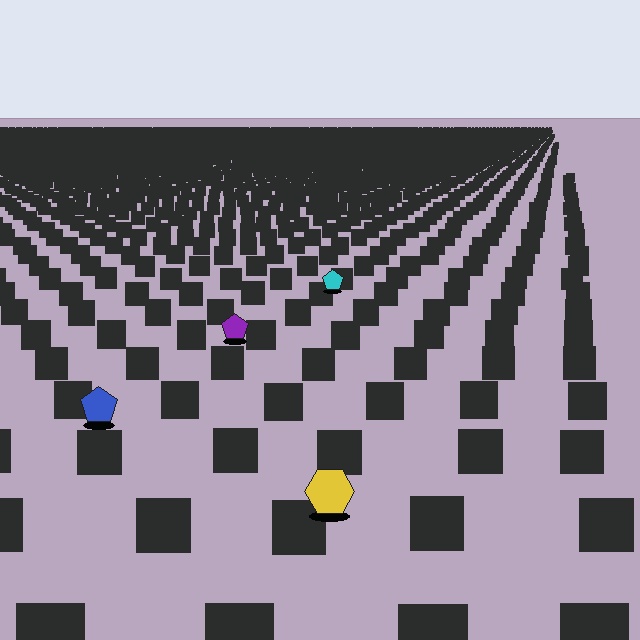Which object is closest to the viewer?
The yellow hexagon is closest. The texture marks near it are larger and more spread out.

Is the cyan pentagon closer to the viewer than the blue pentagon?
No. The blue pentagon is closer — you can tell from the texture gradient: the ground texture is coarser near it.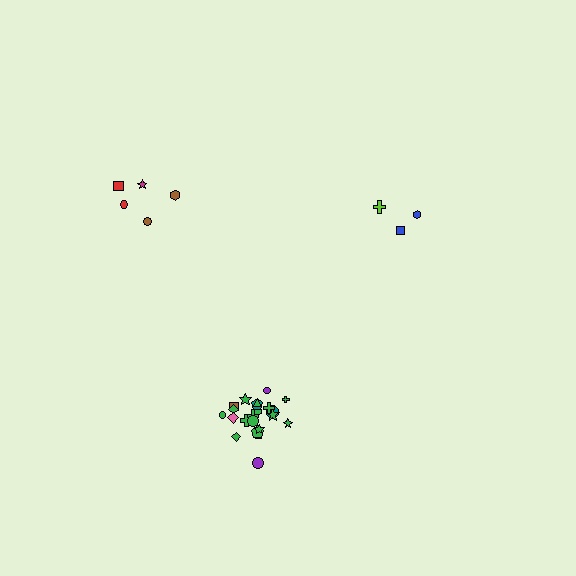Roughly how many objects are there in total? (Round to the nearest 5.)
Roughly 30 objects in total.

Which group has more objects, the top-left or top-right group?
The top-left group.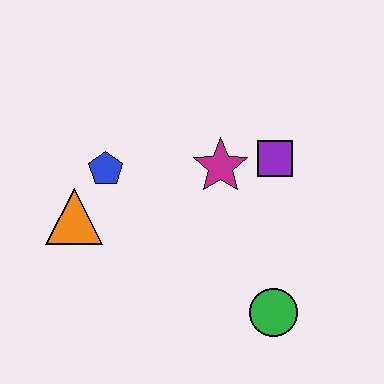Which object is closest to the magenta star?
The purple square is closest to the magenta star.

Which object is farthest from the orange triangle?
The green circle is farthest from the orange triangle.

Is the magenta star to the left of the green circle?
Yes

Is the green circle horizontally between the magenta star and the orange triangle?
No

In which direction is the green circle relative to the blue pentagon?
The green circle is to the right of the blue pentagon.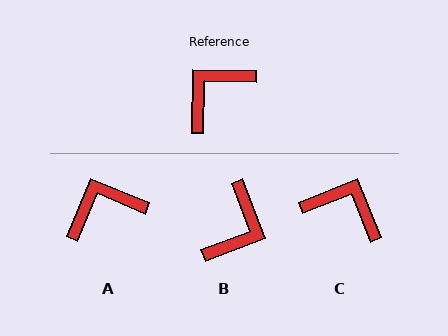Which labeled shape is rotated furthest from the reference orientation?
B, about 159 degrees away.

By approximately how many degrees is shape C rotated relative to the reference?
Approximately 68 degrees clockwise.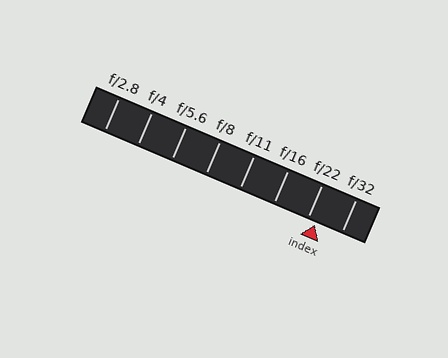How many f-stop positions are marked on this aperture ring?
There are 8 f-stop positions marked.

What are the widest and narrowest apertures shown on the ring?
The widest aperture shown is f/2.8 and the narrowest is f/32.